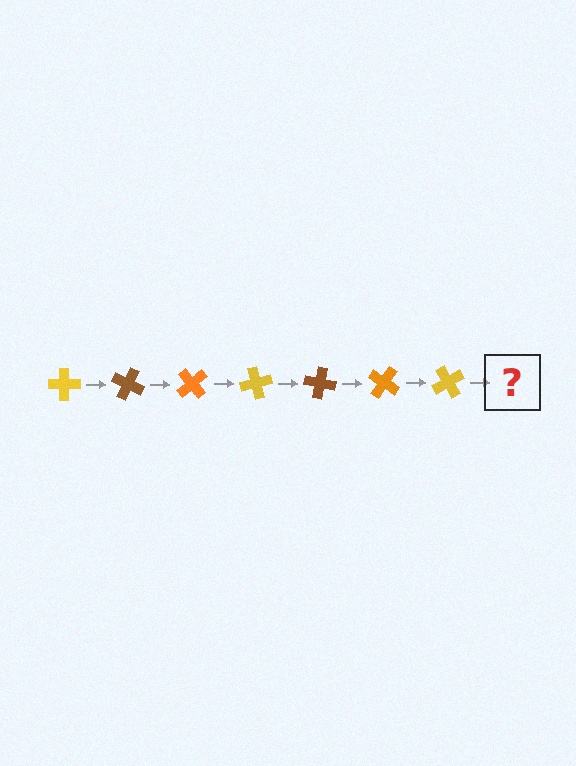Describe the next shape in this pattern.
It should be a brown cross, rotated 175 degrees from the start.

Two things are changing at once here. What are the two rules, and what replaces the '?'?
The two rules are that it rotates 25 degrees each step and the color cycles through yellow, brown, and orange. The '?' should be a brown cross, rotated 175 degrees from the start.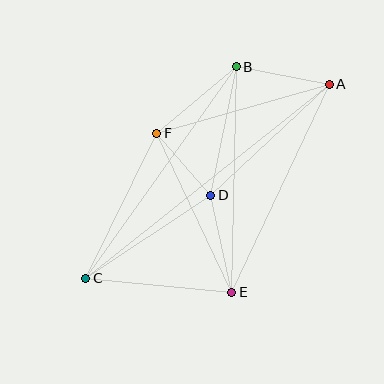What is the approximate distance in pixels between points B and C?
The distance between B and C is approximately 260 pixels.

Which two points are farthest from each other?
Points A and C are farthest from each other.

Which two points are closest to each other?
Points D and F are closest to each other.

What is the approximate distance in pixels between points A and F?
The distance between A and F is approximately 179 pixels.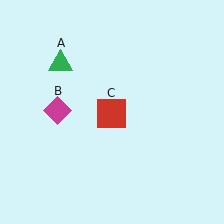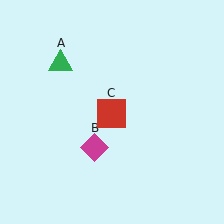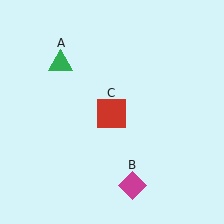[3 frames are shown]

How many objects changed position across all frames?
1 object changed position: magenta diamond (object B).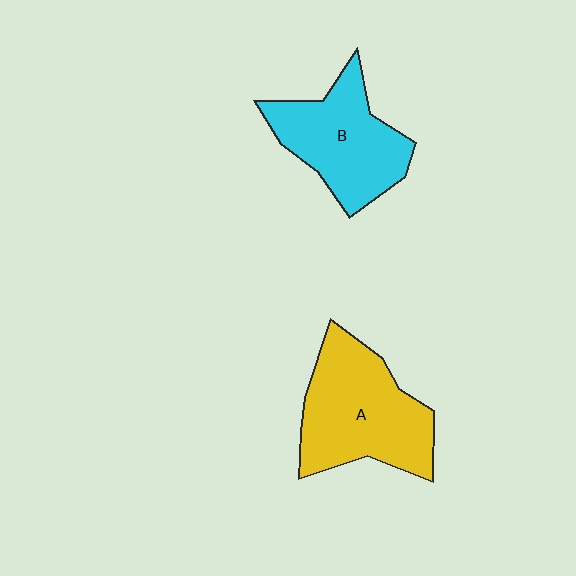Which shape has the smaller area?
Shape B (cyan).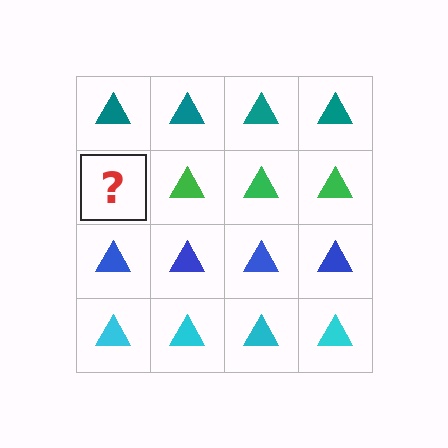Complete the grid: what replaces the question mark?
The question mark should be replaced with a green triangle.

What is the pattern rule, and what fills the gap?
The rule is that each row has a consistent color. The gap should be filled with a green triangle.